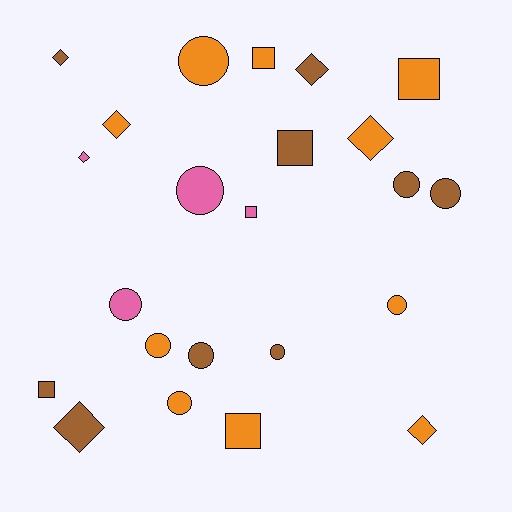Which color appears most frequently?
Orange, with 10 objects.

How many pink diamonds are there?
There is 1 pink diamond.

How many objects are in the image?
There are 23 objects.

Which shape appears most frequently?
Circle, with 10 objects.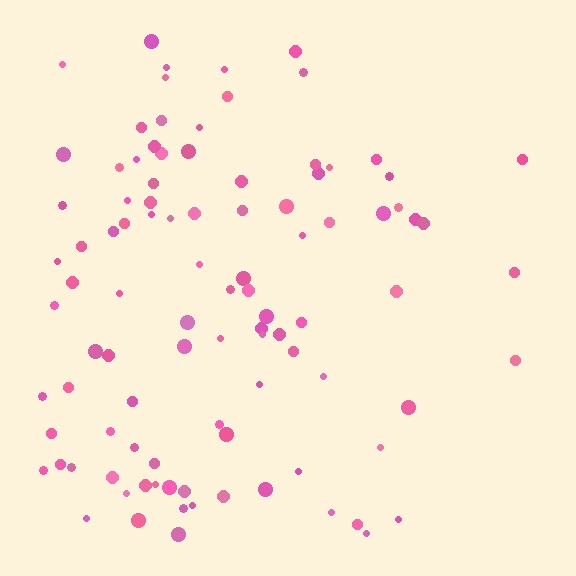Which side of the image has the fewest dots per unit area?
The right.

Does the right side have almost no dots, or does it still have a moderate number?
Still a moderate number, just noticeably fewer than the left.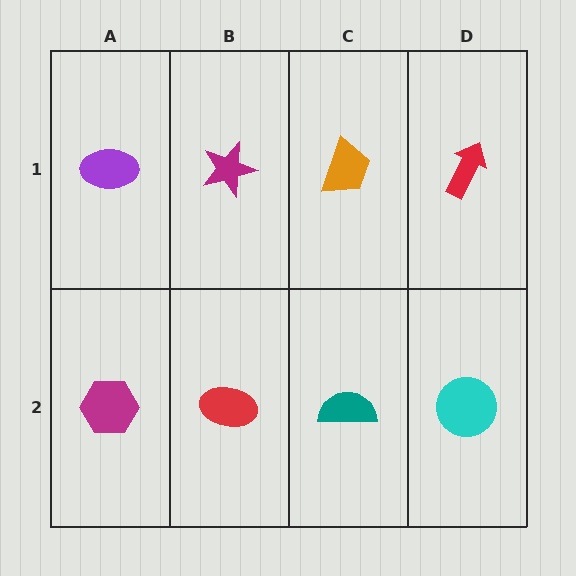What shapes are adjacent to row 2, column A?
A purple ellipse (row 1, column A), a red ellipse (row 2, column B).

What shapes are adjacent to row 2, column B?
A magenta star (row 1, column B), a magenta hexagon (row 2, column A), a teal semicircle (row 2, column C).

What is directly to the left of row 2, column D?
A teal semicircle.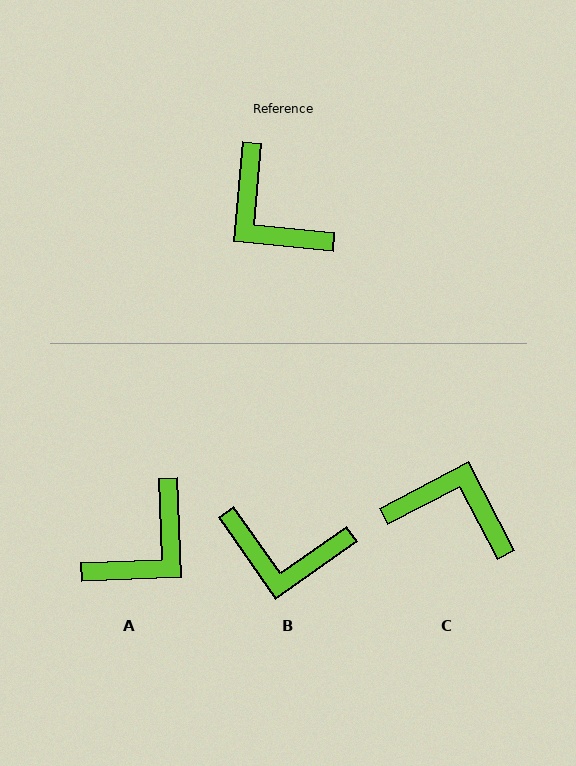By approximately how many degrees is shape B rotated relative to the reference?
Approximately 41 degrees counter-clockwise.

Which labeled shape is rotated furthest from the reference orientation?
C, about 147 degrees away.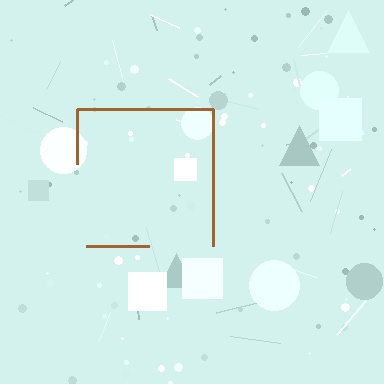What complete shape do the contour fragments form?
The contour fragments form a square.